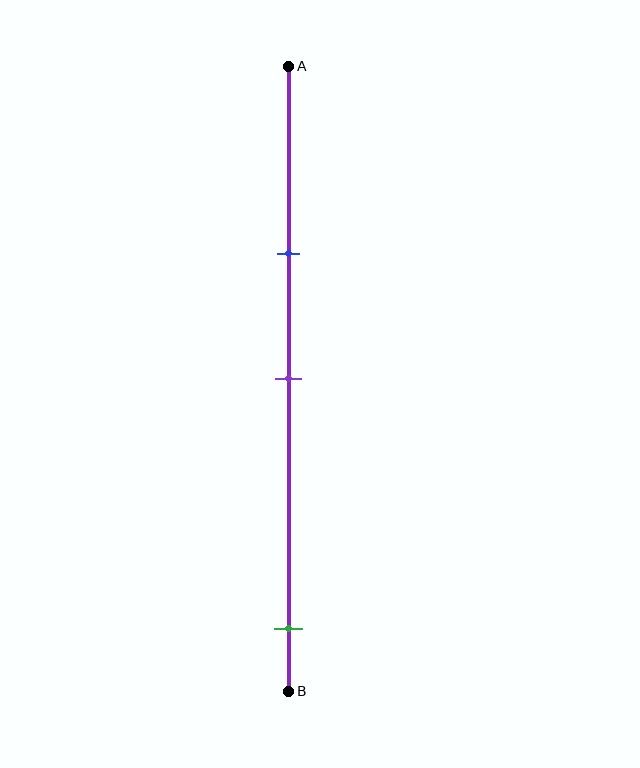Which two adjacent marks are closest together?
The blue and purple marks are the closest adjacent pair.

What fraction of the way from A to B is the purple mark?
The purple mark is approximately 50% (0.5) of the way from A to B.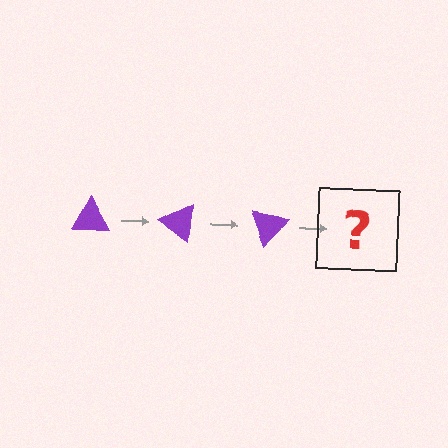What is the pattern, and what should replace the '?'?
The pattern is that the triangle rotates 35 degrees each step. The '?' should be a purple triangle rotated 105 degrees.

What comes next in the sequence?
The next element should be a purple triangle rotated 105 degrees.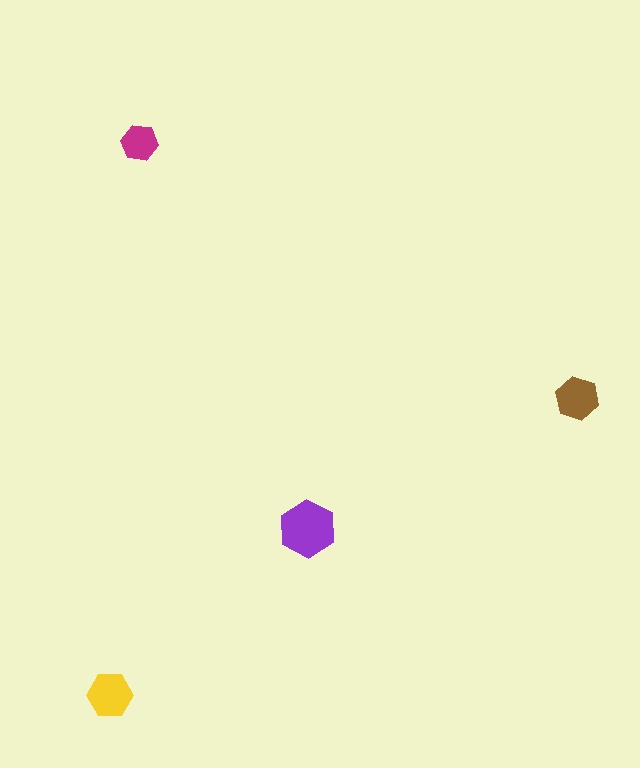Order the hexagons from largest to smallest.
the purple one, the yellow one, the brown one, the magenta one.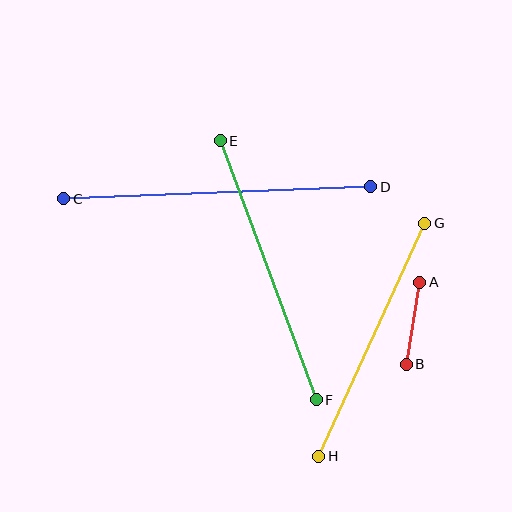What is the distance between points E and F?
The distance is approximately 276 pixels.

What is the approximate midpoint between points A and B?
The midpoint is at approximately (413, 323) pixels.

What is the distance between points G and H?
The distance is approximately 256 pixels.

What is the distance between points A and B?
The distance is approximately 83 pixels.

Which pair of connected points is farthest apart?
Points C and D are farthest apart.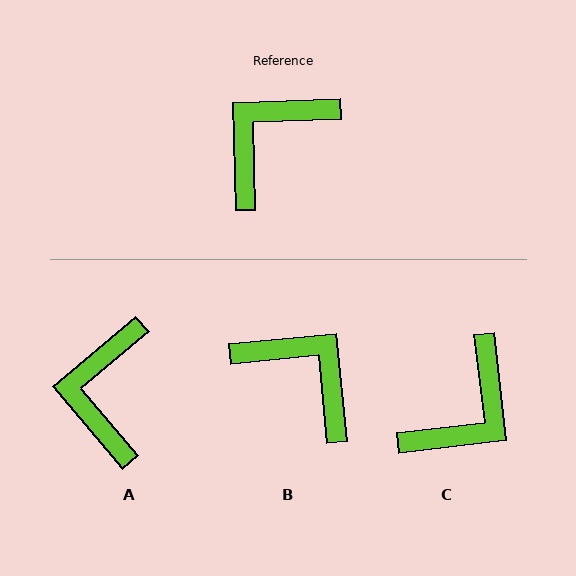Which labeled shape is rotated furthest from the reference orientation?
C, about 175 degrees away.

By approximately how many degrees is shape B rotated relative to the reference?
Approximately 86 degrees clockwise.